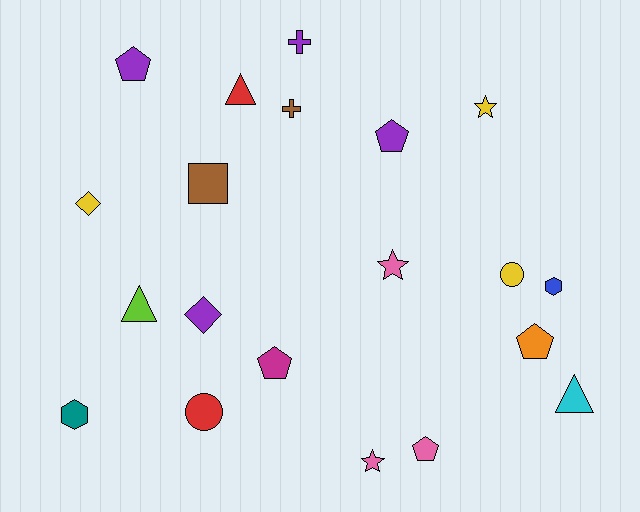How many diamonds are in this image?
There are 2 diamonds.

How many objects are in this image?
There are 20 objects.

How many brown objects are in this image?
There are 2 brown objects.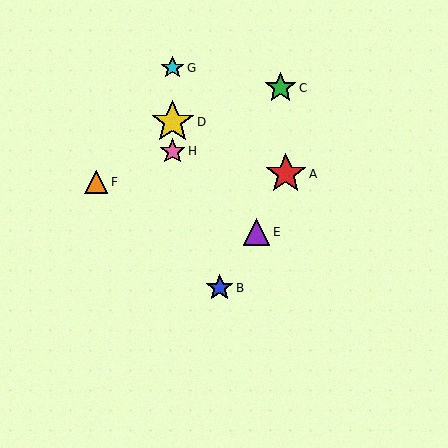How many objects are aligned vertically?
3 objects (D, G, H) are aligned vertically.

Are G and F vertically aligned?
No, G is at x≈173 and F is at x≈96.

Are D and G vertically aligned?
Yes, both are at x≈173.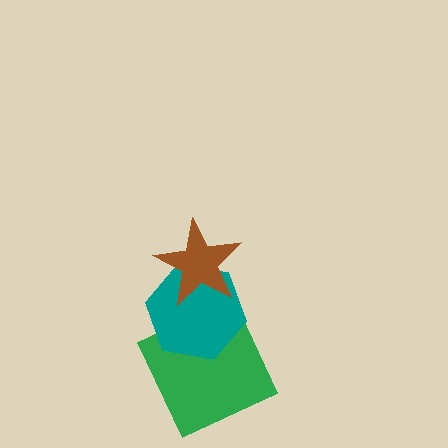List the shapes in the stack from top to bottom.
From top to bottom: the brown star, the teal hexagon, the green square.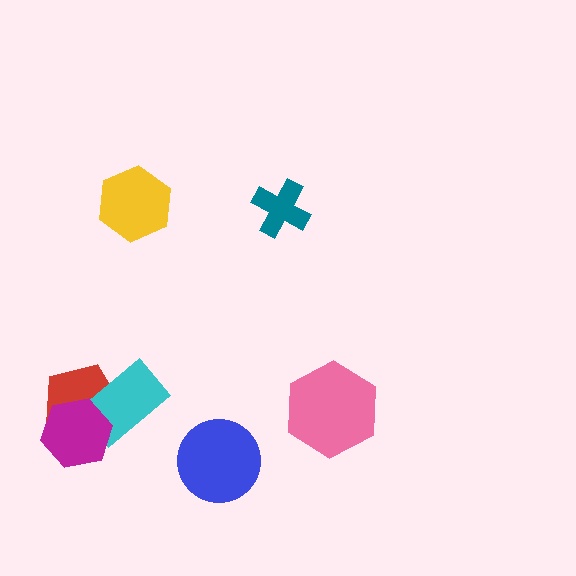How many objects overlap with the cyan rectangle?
2 objects overlap with the cyan rectangle.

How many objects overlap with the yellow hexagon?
0 objects overlap with the yellow hexagon.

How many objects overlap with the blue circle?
0 objects overlap with the blue circle.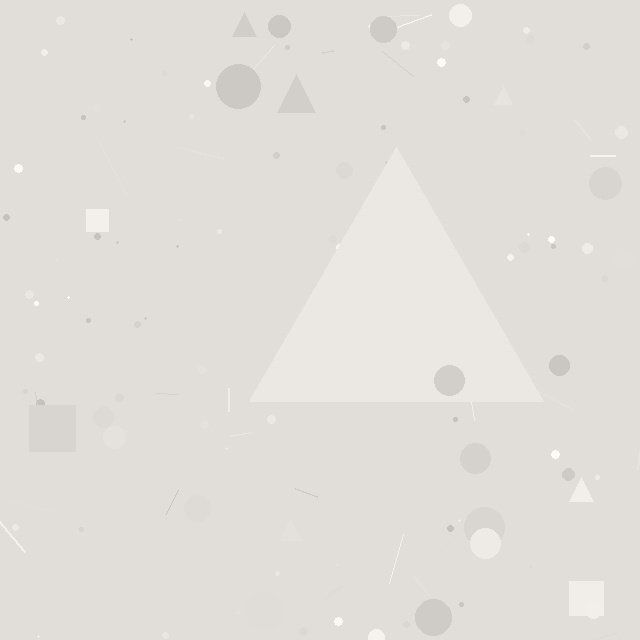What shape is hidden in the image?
A triangle is hidden in the image.